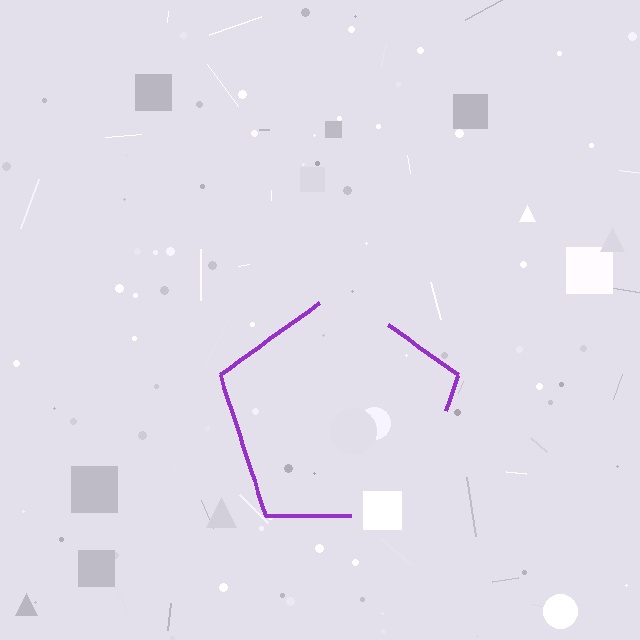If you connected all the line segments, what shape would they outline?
They would outline a pentagon.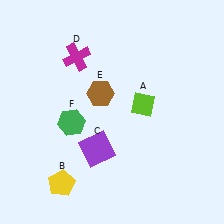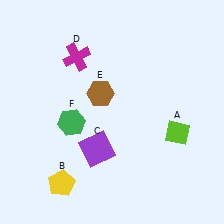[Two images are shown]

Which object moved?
The lime diamond (A) moved right.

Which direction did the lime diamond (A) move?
The lime diamond (A) moved right.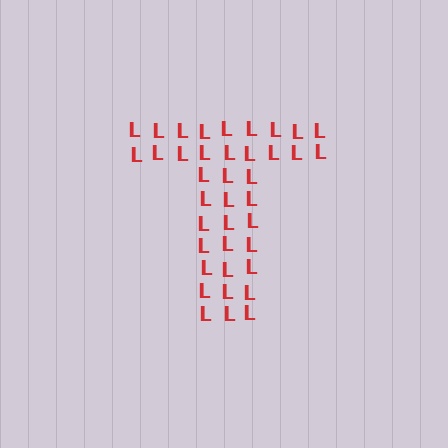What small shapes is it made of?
It is made of small letter L's.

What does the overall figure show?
The overall figure shows the letter T.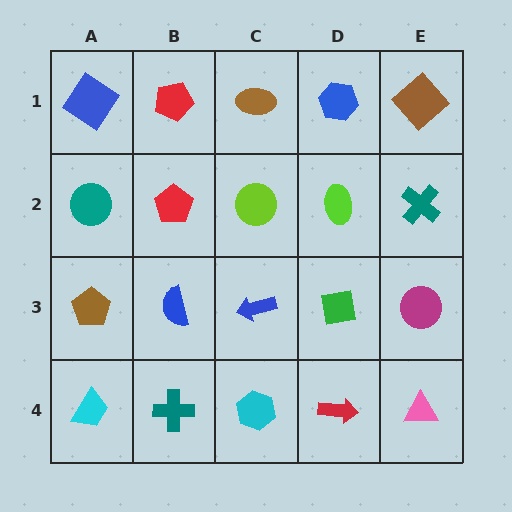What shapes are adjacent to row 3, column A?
A teal circle (row 2, column A), a cyan trapezoid (row 4, column A), a blue semicircle (row 3, column B).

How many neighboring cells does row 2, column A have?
3.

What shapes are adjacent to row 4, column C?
A blue arrow (row 3, column C), a teal cross (row 4, column B), a red arrow (row 4, column D).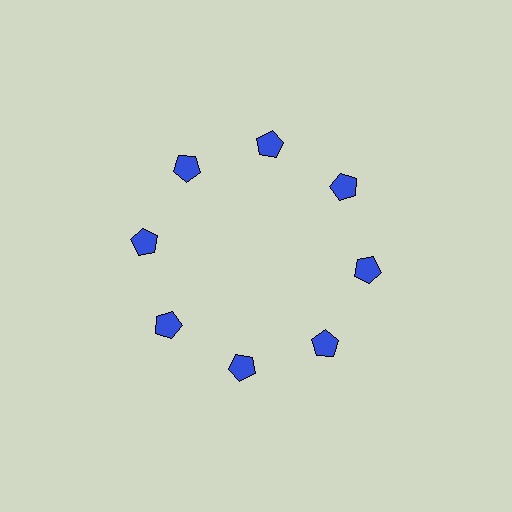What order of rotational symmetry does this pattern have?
This pattern has 8-fold rotational symmetry.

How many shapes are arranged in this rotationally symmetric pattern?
There are 8 shapes, arranged in 8 groups of 1.